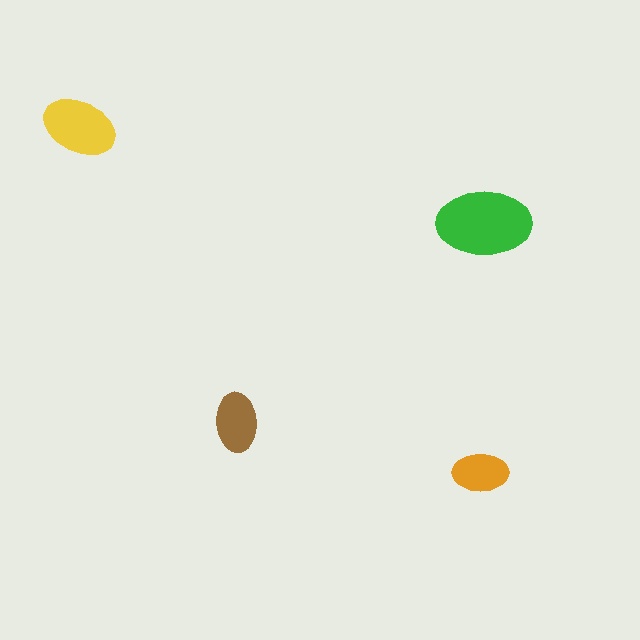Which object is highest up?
The yellow ellipse is topmost.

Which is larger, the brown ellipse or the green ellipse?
The green one.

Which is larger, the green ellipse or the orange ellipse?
The green one.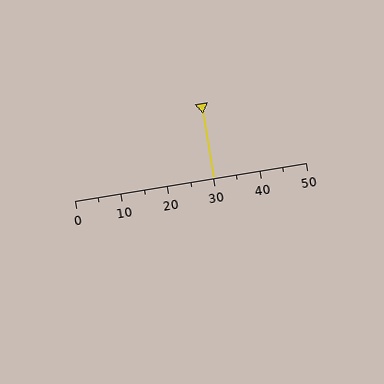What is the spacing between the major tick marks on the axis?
The major ticks are spaced 10 apart.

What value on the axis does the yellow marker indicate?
The marker indicates approximately 30.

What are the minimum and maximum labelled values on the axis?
The axis runs from 0 to 50.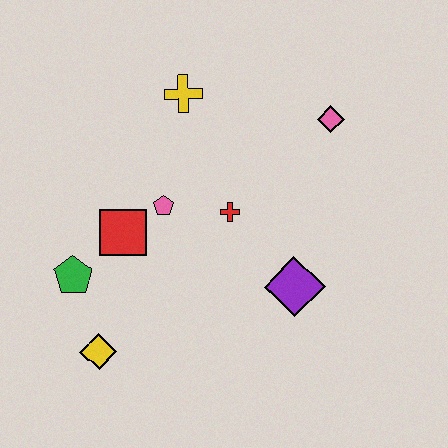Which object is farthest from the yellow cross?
The yellow diamond is farthest from the yellow cross.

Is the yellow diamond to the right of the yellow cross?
No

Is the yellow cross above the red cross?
Yes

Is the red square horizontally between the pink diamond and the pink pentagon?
No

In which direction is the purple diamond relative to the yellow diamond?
The purple diamond is to the right of the yellow diamond.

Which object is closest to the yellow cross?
The pink pentagon is closest to the yellow cross.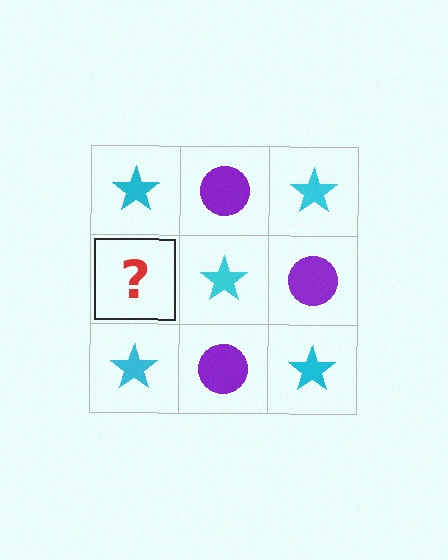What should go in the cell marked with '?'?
The missing cell should contain a purple circle.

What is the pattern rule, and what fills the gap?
The rule is that it alternates cyan star and purple circle in a checkerboard pattern. The gap should be filled with a purple circle.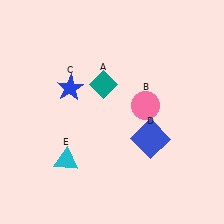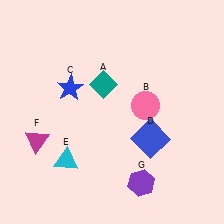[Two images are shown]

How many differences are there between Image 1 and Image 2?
There are 2 differences between the two images.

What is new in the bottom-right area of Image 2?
A purple hexagon (G) was added in the bottom-right area of Image 2.